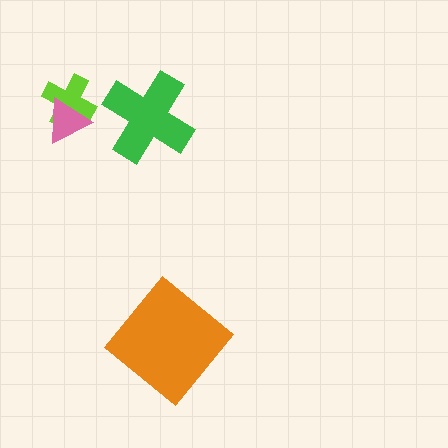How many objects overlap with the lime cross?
1 object overlaps with the lime cross.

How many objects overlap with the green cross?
0 objects overlap with the green cross.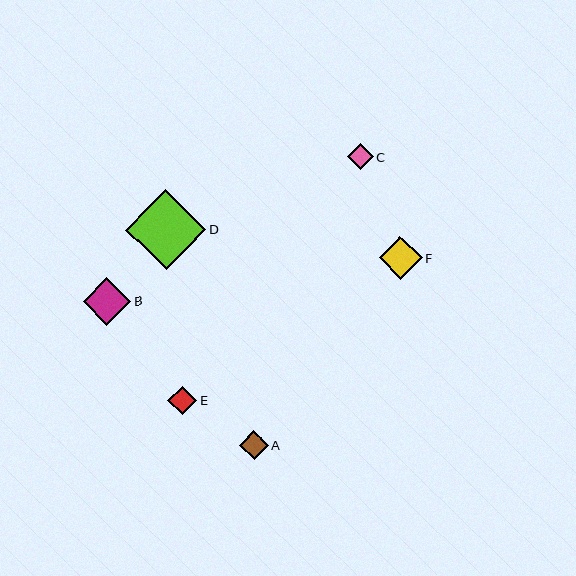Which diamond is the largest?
Diamond D is the largest with a size of approximately 80 pixels.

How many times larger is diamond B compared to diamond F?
Diamond B is approximately 1.1 times the size of diamond F.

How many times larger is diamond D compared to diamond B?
Diamond D is approximately 1.7 times the size of diamond B.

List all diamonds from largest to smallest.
From largest to smallest: D, B, F, E, A, C.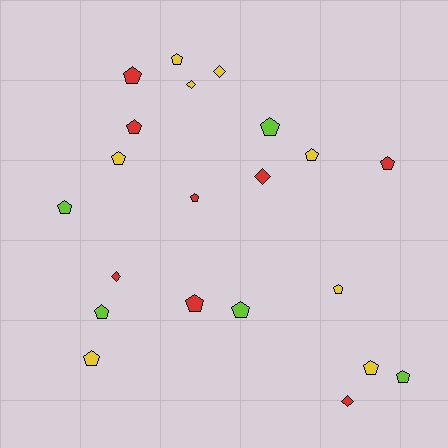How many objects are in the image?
There are 21 objects.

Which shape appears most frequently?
Pentagon, with 16 objects.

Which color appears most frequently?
Red, with 8 objects.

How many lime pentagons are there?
There are 5 lime pentagons.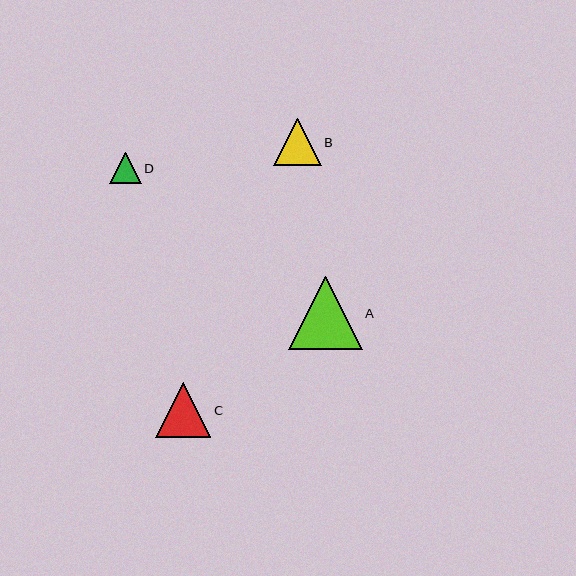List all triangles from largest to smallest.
From largest to smallest: A, C, B, D.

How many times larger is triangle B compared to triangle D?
Triangle B is approximately 1.5 times the size of triangle D.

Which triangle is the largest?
Triangle A is the largest with a size of approximately 74 pixels.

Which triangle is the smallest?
Triangle D is the smallest with a size of approximately 32 pixels.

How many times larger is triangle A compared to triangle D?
Triangle A is approximately 2.3 times the size of triangle D.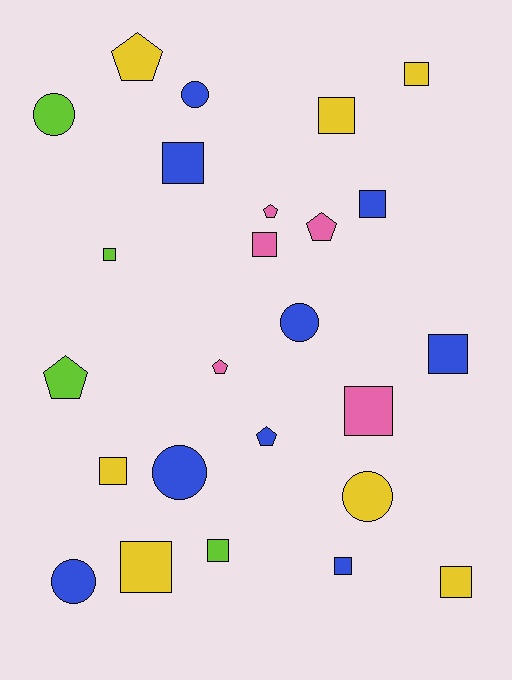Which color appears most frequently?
Blue, with 9 objects.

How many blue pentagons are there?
There is 1 blue pentagon.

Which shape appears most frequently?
Square, with 13 objects.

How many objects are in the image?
There are 25 objects.